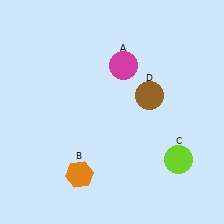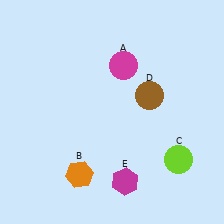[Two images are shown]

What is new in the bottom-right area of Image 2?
A magenta hexagon (E) was added in the bottom-right area of Image 2.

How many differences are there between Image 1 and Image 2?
There is 1 difference between the two images.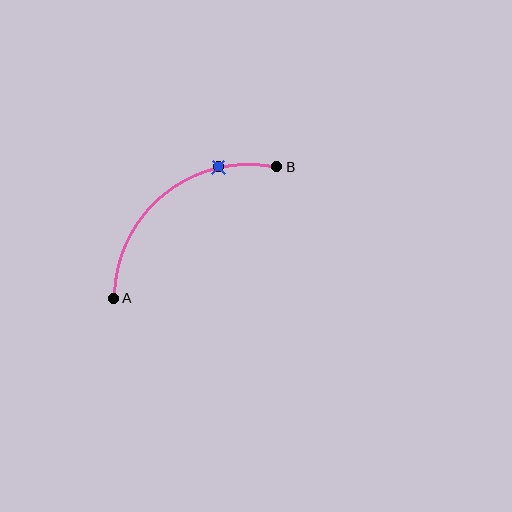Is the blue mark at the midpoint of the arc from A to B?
No. The blue mark lies on the arc but is closer to endpoint B. The arc midpoint would be at the point on the curve equidistant along the arc from both A and B.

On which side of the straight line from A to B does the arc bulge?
The arc bulges above and to the left of the straight line connecting A and B.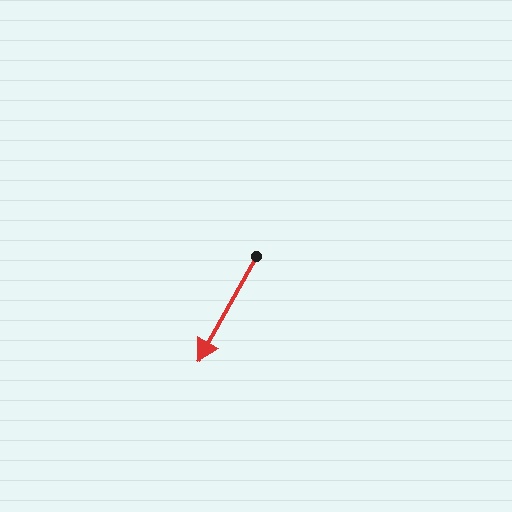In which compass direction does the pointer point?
Southwest.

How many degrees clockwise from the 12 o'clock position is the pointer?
Approximately 209 degrees.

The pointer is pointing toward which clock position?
Roughly 7 o'clock.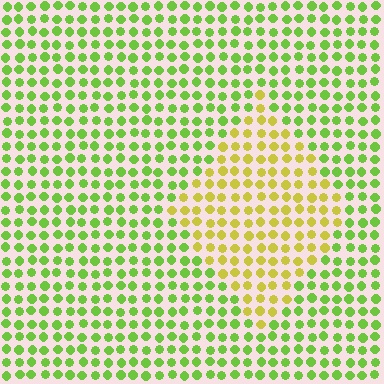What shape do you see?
I see a diamond.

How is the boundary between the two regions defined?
The boundary is defined purely by a slight shift in hue (about 40 degrees). Spacing, size, and orientation are identical on both sides.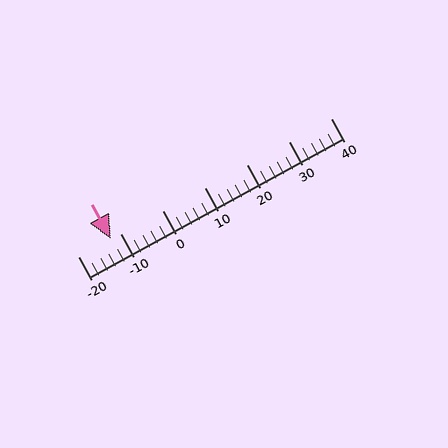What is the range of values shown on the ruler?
The ruler shows values from -20 to 40.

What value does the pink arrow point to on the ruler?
The pink arrow points to approximately -12.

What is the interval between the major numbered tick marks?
The major tick marks are spaced 10 units apart.